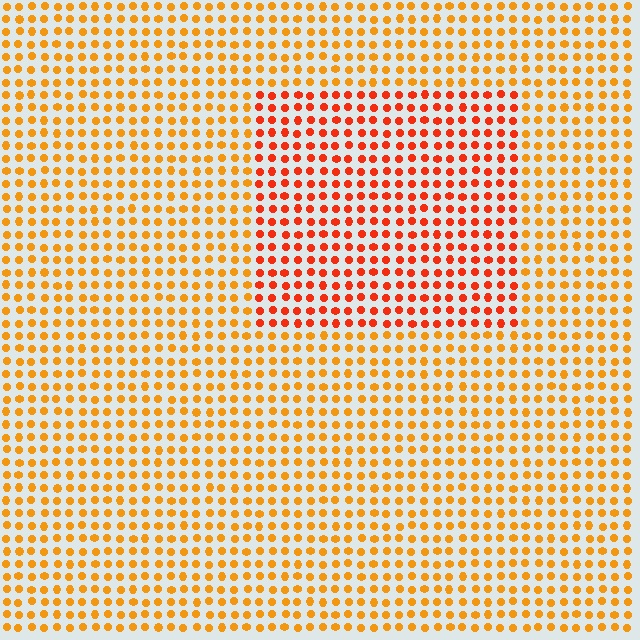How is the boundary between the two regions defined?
The boundary is defined purely by a slight shift in hue (about 28 degrees). Spacing, size, and orientation are identical on both sides.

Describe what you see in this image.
The image is filled with small orange elements in a uniform arrangement. A rectangle-shaped region is visible where the elements are tinted to a slightly different hue, forming a subtle color boundary.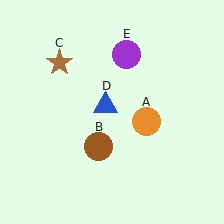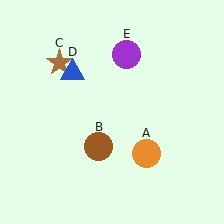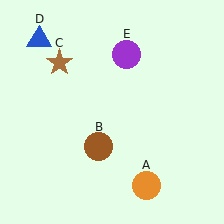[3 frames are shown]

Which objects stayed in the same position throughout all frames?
Brown circle (object B) and brown star (object C) and purple circle (object E) remained stationary.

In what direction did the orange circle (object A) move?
The orange circle (object A) moved down.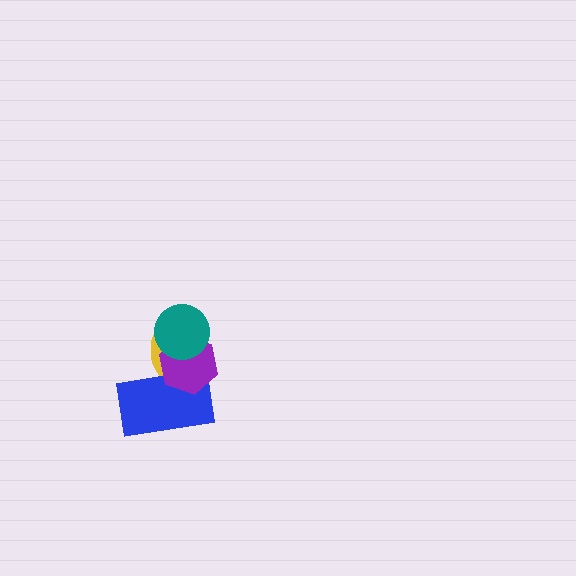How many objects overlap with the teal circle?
2 objects overlap with the teal circle.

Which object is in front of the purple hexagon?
The teal circle is in front of the purple hexagon.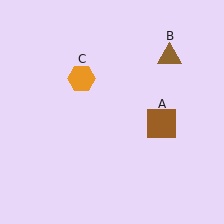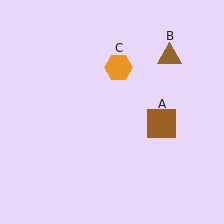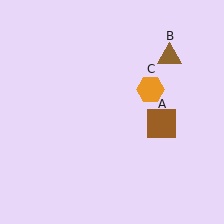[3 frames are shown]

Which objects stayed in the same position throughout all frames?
Brown square (object A) and brown triangle (object B) remained stationary.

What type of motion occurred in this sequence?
The orange hexagon (object C) rotated clockwise around the center of the scene.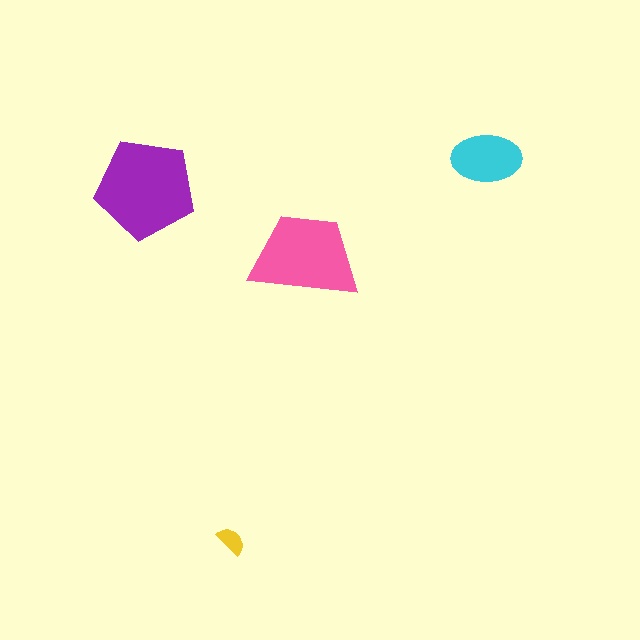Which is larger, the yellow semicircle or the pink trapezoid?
The pink trapezoid.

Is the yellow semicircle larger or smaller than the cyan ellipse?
Smaller.